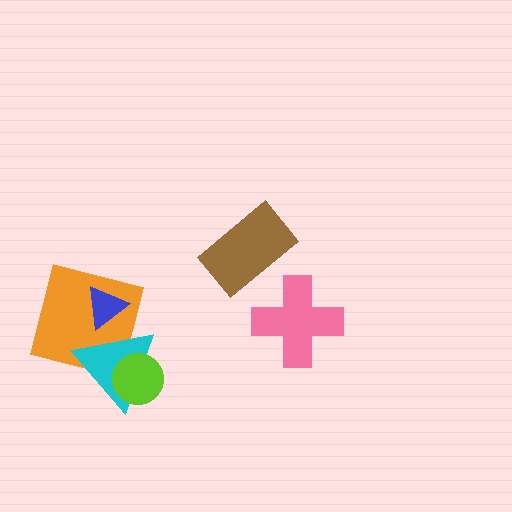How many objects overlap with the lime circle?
1 object overlaps with the lime circle.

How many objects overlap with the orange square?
2 objects overlap with the orange square.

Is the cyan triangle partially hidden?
Yes, it is partially covered by another shape.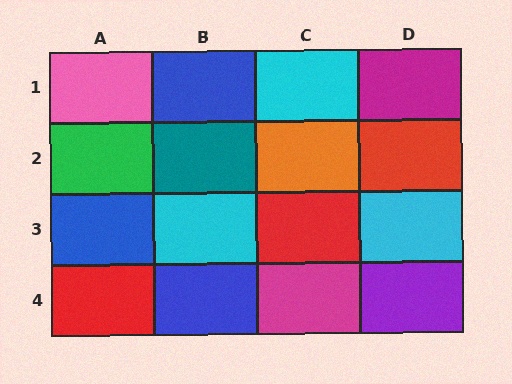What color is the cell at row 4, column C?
Magenta.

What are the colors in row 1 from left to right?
Pink, blue, cyan, magenta.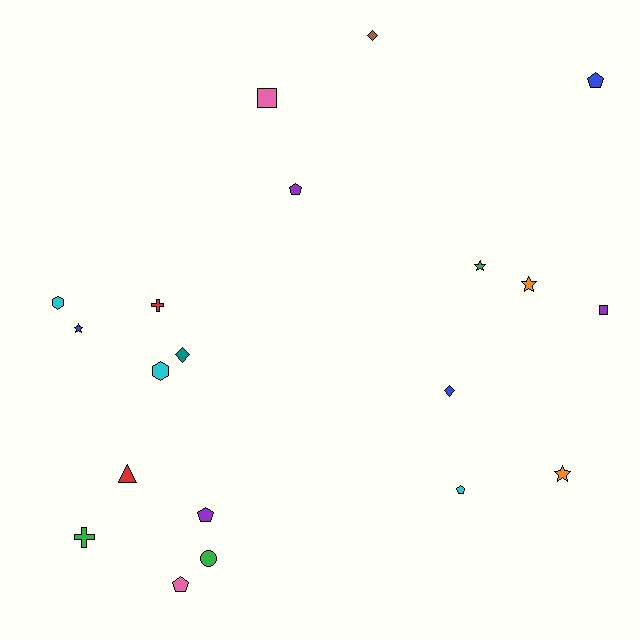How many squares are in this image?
There are 2 squares.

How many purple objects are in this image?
There are 3 purple objects.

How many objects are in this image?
There are 20 objects.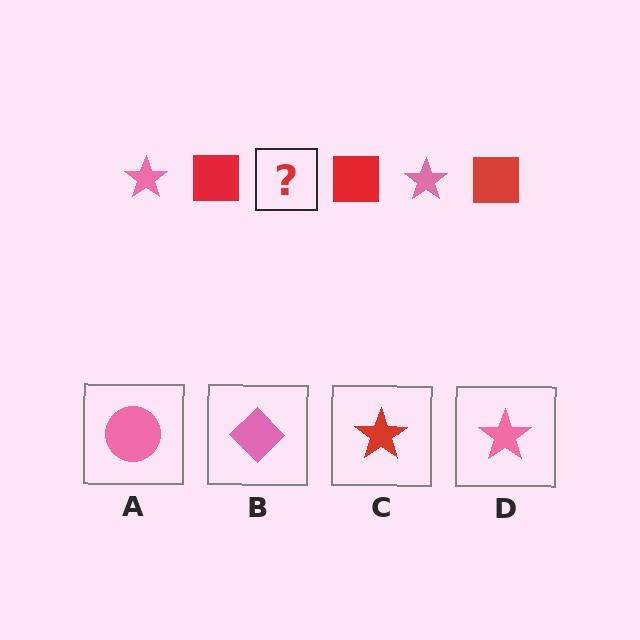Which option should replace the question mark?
Option D.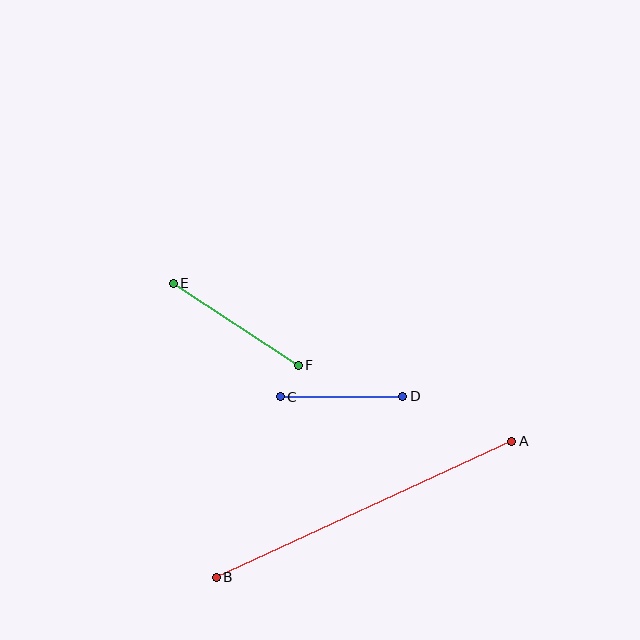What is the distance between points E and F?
The distance is approximately 149 pixels.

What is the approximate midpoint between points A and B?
The midpoint is at approximately (364, 509) pixels.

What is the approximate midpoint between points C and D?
The midpoint is at approximately (342, 396) pixels.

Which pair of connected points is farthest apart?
Points A and B are farthest apart.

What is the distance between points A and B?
The distance is approximately 325 pixels.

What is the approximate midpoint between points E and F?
The midpoint is at approximately (236, 324) pixels.